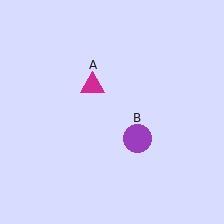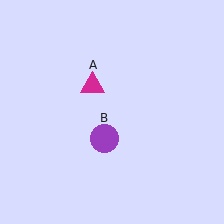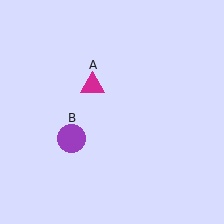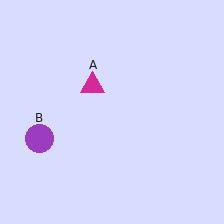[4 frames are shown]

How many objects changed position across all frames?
1 object changed position: purple circle (object B).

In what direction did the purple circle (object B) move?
The purple circle (object B) moved left.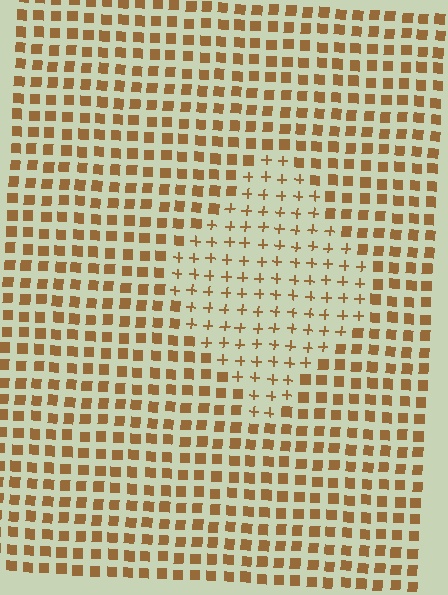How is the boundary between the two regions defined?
The boundary is defined by a change in element shape: plus signs inside vs. squares outside. All elements share the same color and spacing.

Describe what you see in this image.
The image is filled with small brown elements arranged in a uniform grid. A diamond-shaped region contains plus signs, while the surrounding area contains squares. The boundary is defined purely by the change in element shape.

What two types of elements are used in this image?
The image uses plus signs inside the diamond region and squares outside it.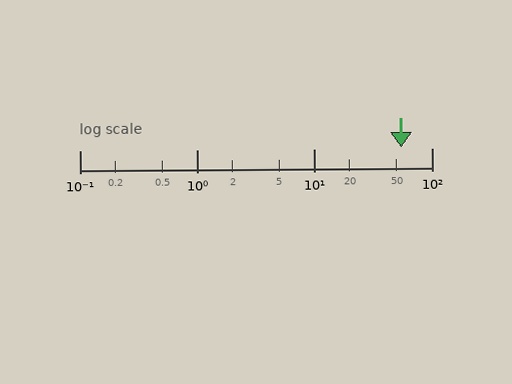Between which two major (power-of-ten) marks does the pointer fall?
The pointer is between 10 and 100.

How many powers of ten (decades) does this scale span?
The scale spans 3 decades, from 0.1 to 100.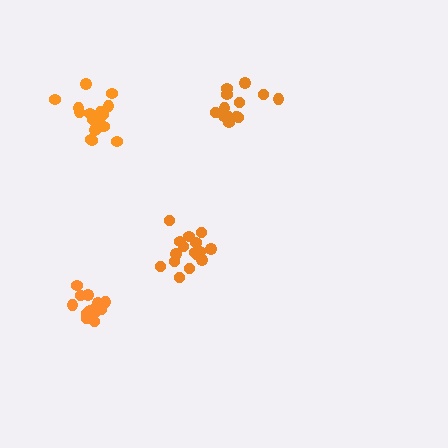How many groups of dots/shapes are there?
There are 4 groups.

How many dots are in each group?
Group 1: 13 dots, Group 2: 16 dots, Group 3: 16 dots, Group 4: 18 dots (63 total).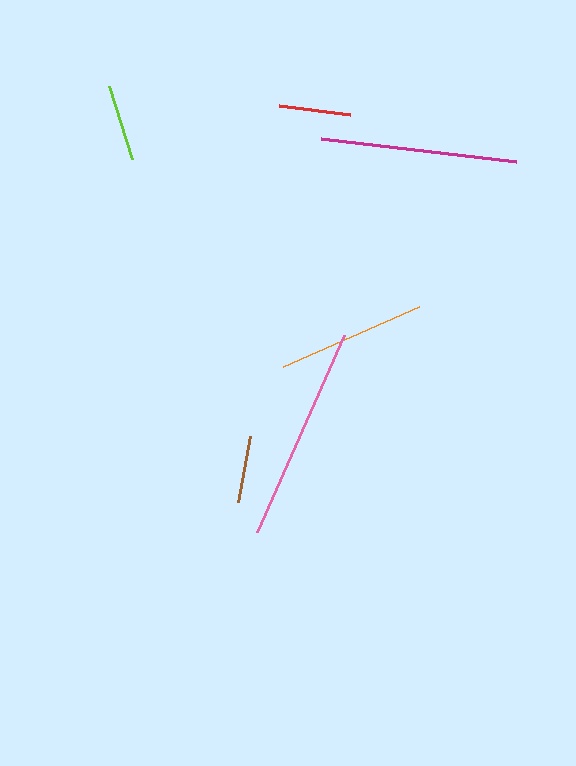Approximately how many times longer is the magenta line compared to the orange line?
The magenta line is approximately 1.3 times the length of the orange line.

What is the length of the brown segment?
The brown segment is approximately 67 pixels long.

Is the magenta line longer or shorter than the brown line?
The magenta line is longer than the brown line.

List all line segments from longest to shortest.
From longest to shortest: pink, magenta, orange, lime, red, brown.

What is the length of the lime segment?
The lime segment is approximately 77 pixels long.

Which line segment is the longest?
The pink line is the longest at approximately 215 pixels.